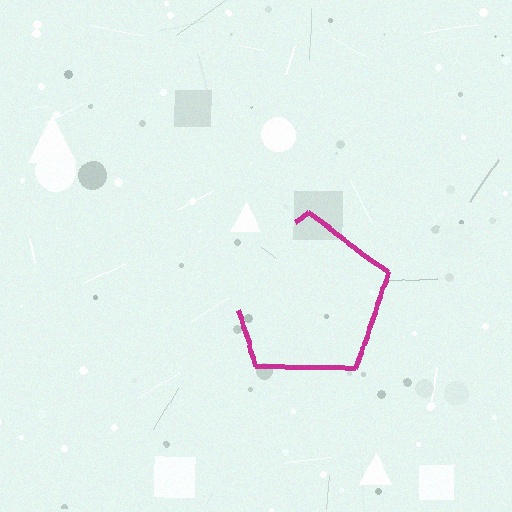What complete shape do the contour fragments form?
The contour fragments form a pentagon.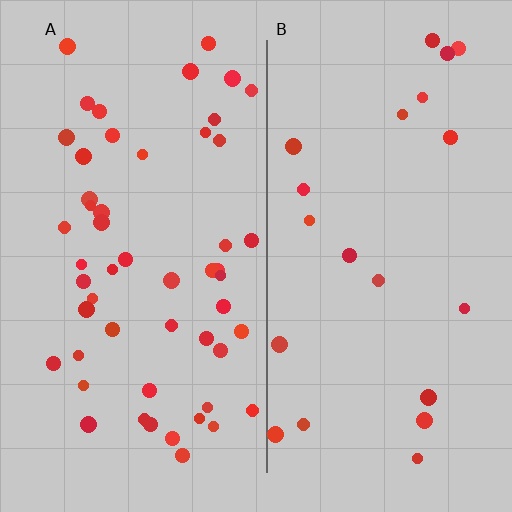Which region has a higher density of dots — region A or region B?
A (the left).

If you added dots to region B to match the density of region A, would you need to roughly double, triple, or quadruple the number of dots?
Approximately triple.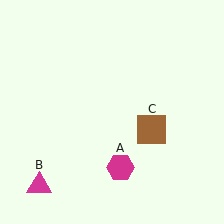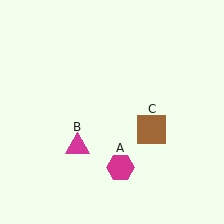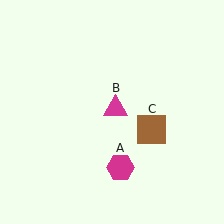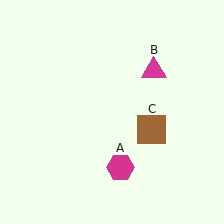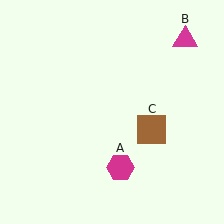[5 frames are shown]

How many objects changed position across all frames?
1 object changed position: magenta triangle (object B).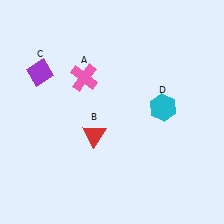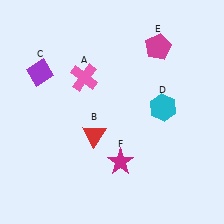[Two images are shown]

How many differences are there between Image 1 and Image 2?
There are 2 differences between the two images.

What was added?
A magenta pentagon (E), a magenta star (F) were added in Image 2.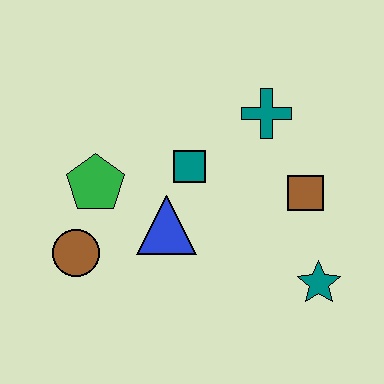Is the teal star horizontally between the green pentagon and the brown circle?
No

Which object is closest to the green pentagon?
The brown circle is closest to the green pentagon.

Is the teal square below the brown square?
No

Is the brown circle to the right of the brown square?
No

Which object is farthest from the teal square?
The teal star is farthest from the teal square.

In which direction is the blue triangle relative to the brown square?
The blue triangle is to the left of the brown square.